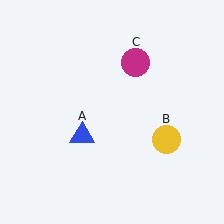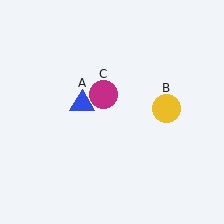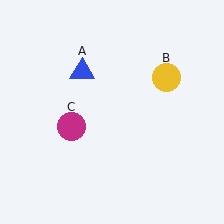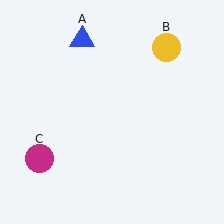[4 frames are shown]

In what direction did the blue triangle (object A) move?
The blue triangle (object A) moved up.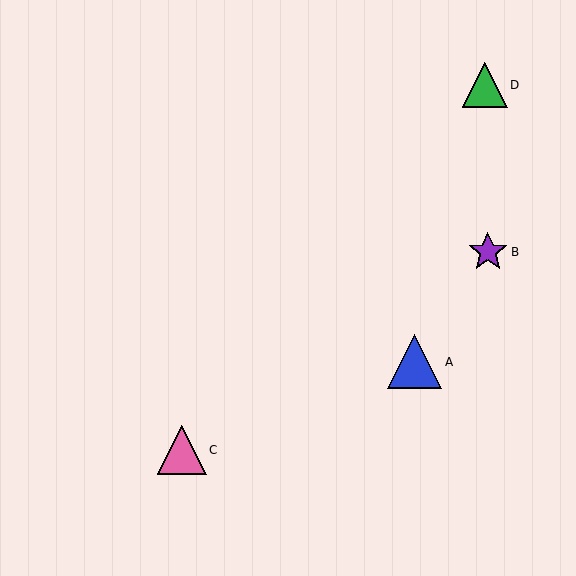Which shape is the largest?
The blue triangle (labeled A) is the largest.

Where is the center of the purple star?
The center of the purple star is at (488, 252).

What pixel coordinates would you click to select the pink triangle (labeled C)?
Click at (182, 450) to select the pink triangle C.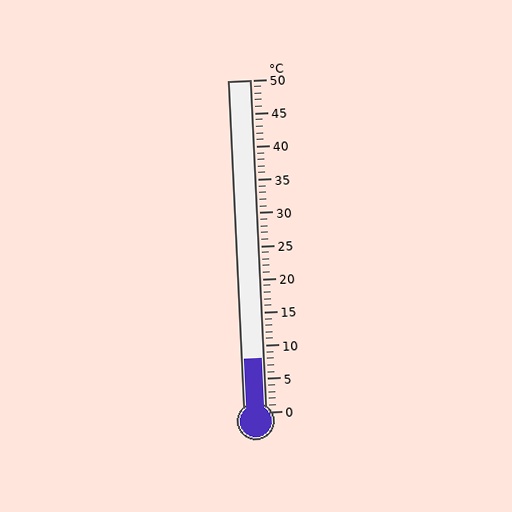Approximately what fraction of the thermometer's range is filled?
The thermometer is filled to approximately 15% of its range.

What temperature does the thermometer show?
The thermometer shows approximately 8°C.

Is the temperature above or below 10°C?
The temperature is below 10°C.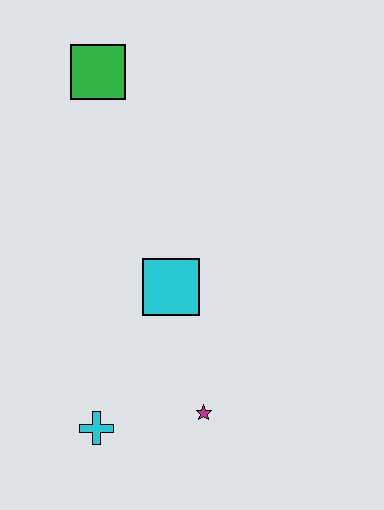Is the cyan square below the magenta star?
No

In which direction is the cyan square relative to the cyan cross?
The cyan square is above the cyan cross.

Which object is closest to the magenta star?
The cyan cross is closest to the magenta star.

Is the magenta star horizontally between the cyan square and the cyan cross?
No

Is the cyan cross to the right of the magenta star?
No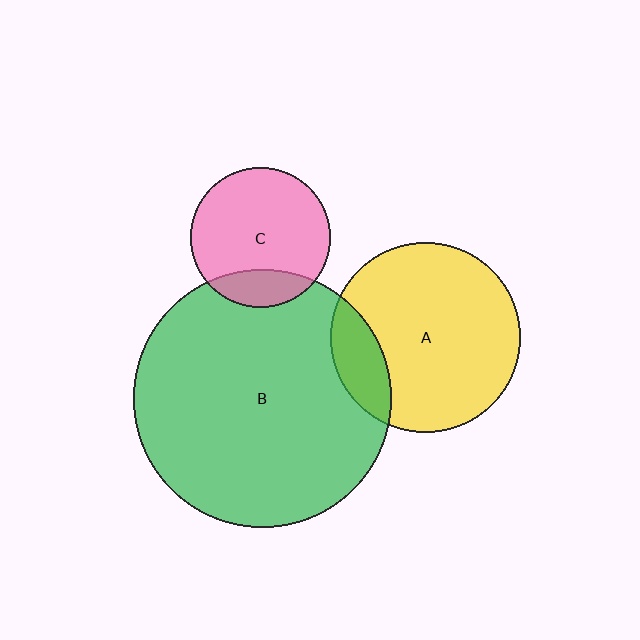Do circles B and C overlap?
Yes.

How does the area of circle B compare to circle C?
Approximately 3.4 times.